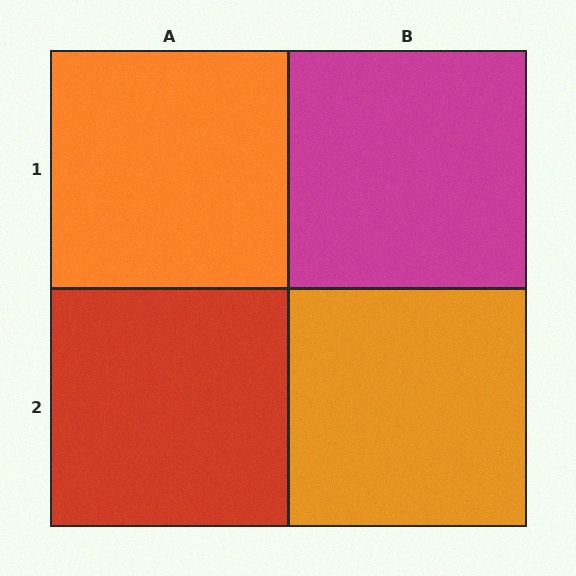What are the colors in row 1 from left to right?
Orange, magenta.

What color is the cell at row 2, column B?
Orange.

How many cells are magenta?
1 cell is magenta.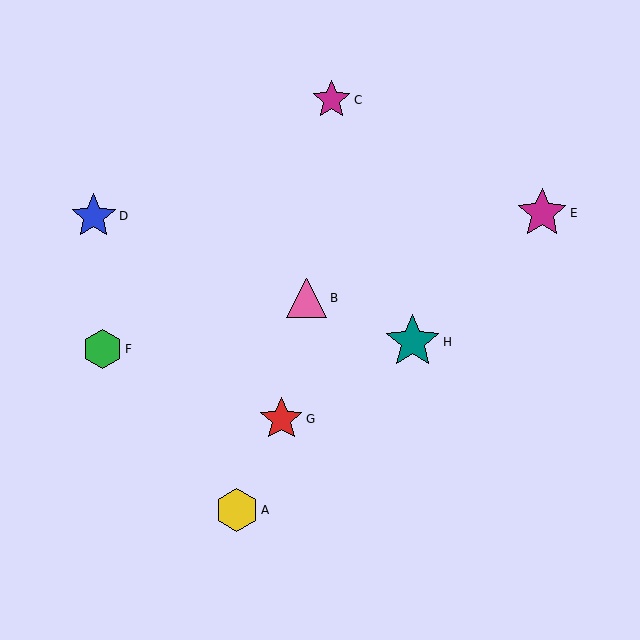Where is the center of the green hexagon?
The center of the green hexagon is at (102, 349).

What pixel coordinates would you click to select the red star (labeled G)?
Click at (281, 419) to select the red star G.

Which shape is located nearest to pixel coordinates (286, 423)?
The red star (labeled G) at (281, 419) is nearest to that location.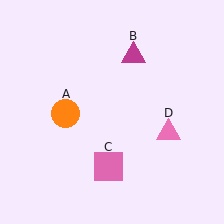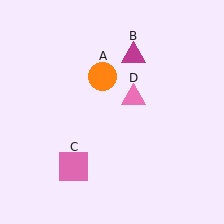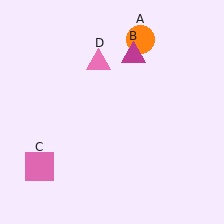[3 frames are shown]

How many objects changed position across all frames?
3 objects changed position: orange circle (object A), pink square (object C), pink triangle (object D).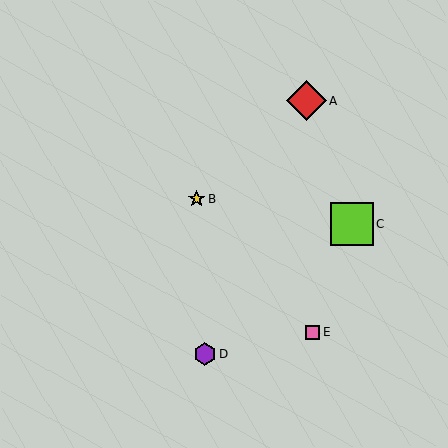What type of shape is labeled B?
Shape B is a yellow star.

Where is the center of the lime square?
The center of the lime square is at (352, 224).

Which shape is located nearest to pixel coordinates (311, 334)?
The pink square (labeled E) at (313, 333) is nearest to that location.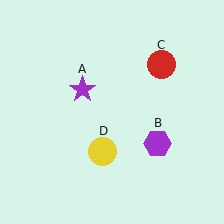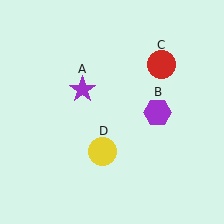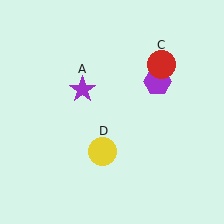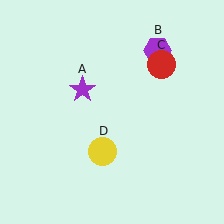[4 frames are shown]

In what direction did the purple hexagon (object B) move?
The purple hexagon (object B) moved up.